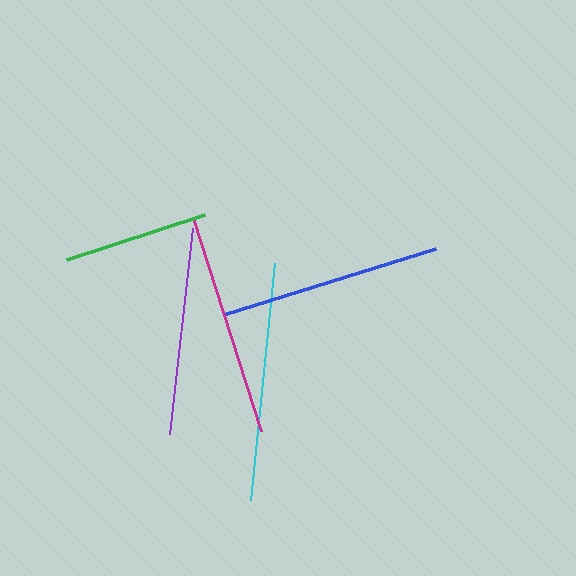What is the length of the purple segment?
The purple segment is approximately 207 pixels long.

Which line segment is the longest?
The cyan line is the longest at approximately 239 pixels.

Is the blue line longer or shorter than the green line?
The blue line is longer than the green line.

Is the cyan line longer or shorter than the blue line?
The cyan line is longer than the blue line.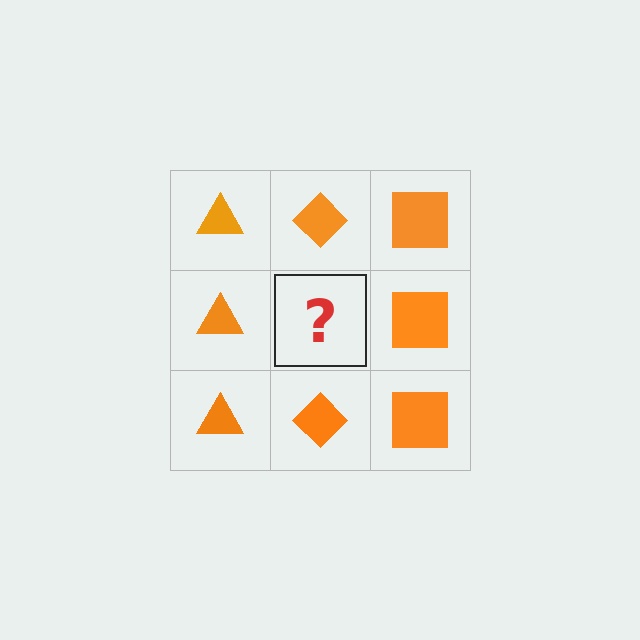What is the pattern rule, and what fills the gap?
The rule is that each column has a consistent shape. The gap should be filled with an orange diamond.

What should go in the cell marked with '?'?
The missing cell should contain an orange diamond.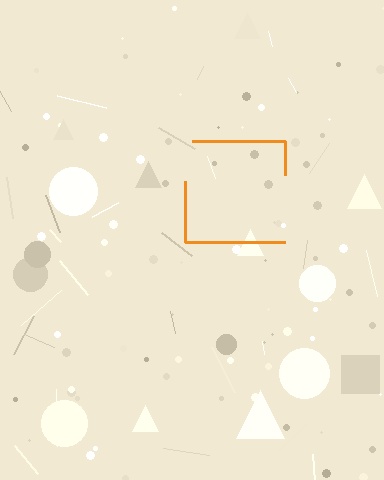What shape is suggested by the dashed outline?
The dashed outline suggests a square.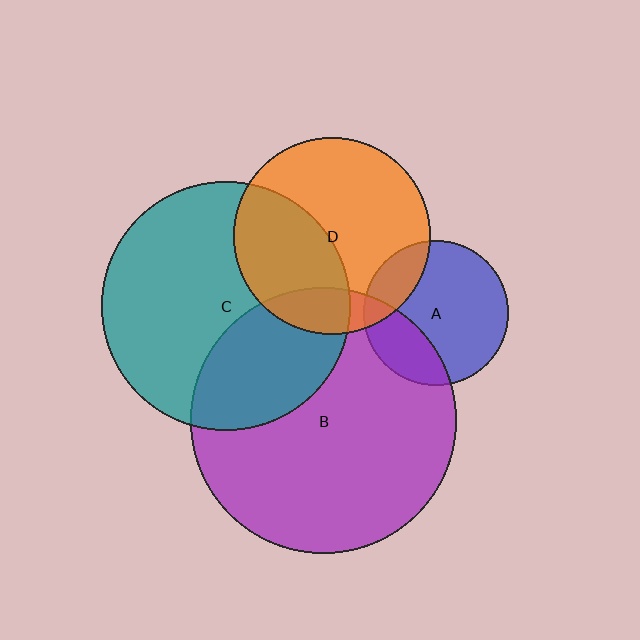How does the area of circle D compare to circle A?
Approximately 1.9 times.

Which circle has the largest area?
Circle B (purple).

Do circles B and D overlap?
Yes.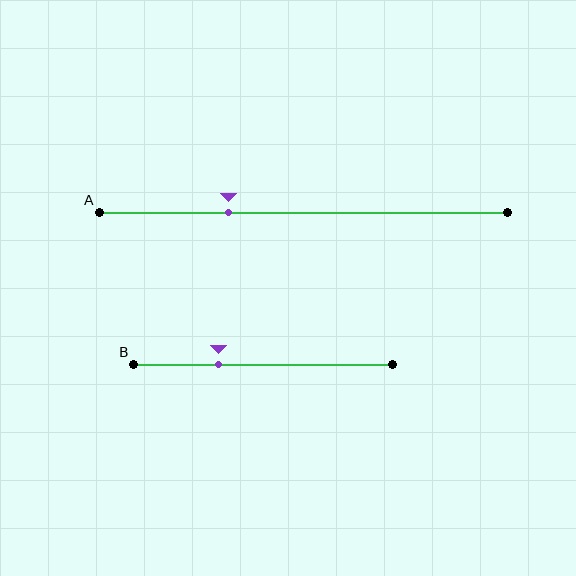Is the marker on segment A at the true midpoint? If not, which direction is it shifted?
No, the marker on segment A is shifted to the left by about 18% of the segment length.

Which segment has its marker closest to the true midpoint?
Segment B has its marker closest to the true midpoint.